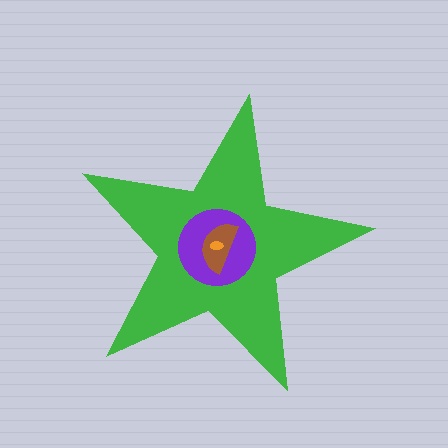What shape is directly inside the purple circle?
The brown semicircle.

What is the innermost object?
The orange ellipse.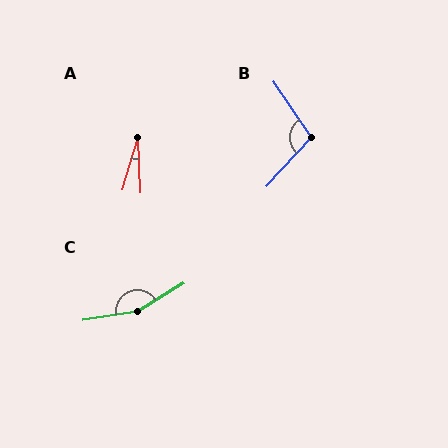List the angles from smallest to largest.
A (20°), B (104°), C (157°).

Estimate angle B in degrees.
Approximately 104 degrees.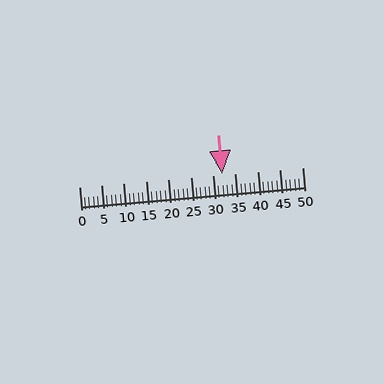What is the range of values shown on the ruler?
The ruler shows values from 0 to 50.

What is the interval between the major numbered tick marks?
The major tick marks are spaced 5 units apart.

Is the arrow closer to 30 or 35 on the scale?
The arrow is closer to 30.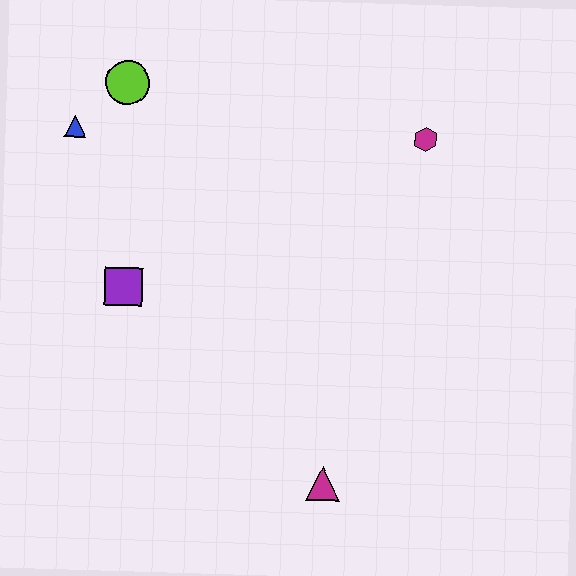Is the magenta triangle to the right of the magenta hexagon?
No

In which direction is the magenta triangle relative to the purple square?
The magenta triangle is to the right of the purple square.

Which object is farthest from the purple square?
The magenta hexagon is farthest from the purple square.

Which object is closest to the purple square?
The blue triangle is closest to the purple square.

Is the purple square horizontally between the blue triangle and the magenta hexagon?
Yes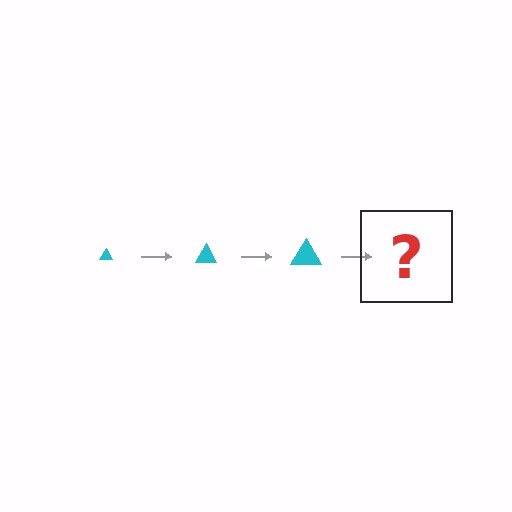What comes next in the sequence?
The next element should be a cyan triangle, larger than the previous one.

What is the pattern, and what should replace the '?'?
The pattern is that the triangle gets progressively larger each step. The '?' should be a cyan triangle, larger than the previous one.